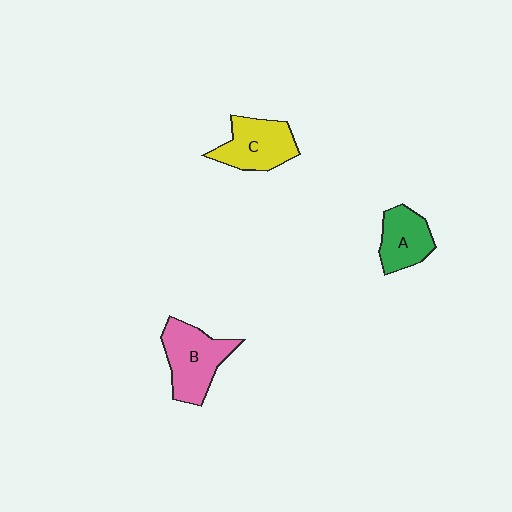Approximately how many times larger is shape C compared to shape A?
Approximately 1.2 times.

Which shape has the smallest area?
Shape A (green).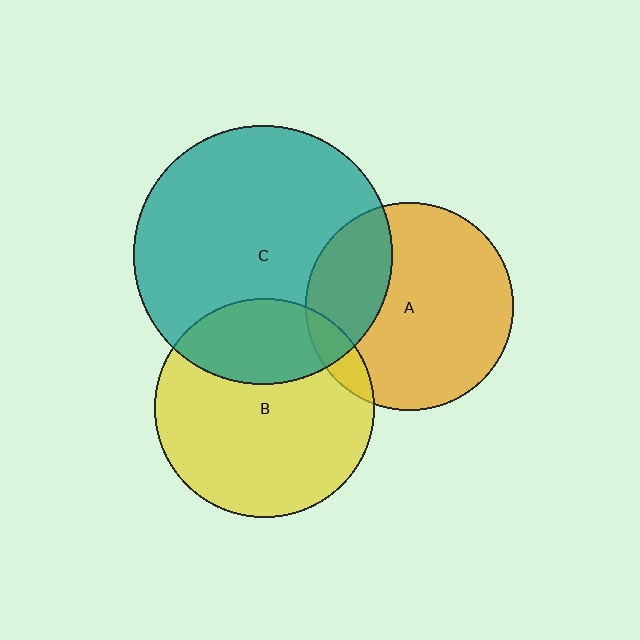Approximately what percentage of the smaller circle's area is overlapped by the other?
Approximately 30%.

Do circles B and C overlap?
Yes.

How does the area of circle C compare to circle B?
Approximately 1.4 times.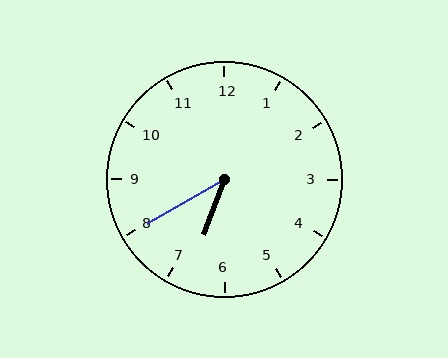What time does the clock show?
6:40.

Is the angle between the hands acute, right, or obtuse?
It is acute.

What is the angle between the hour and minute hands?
Approximately 40 degrees.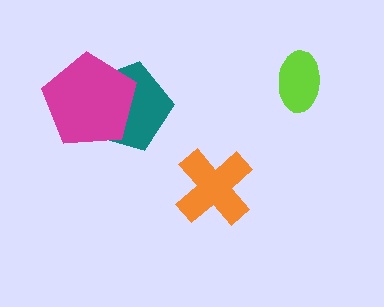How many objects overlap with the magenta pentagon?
1 object overlaps with the magenta pentagon.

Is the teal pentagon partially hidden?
Yes, it is partially covered by another shape.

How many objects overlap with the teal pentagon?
1 object overlaps with the teal pentagon.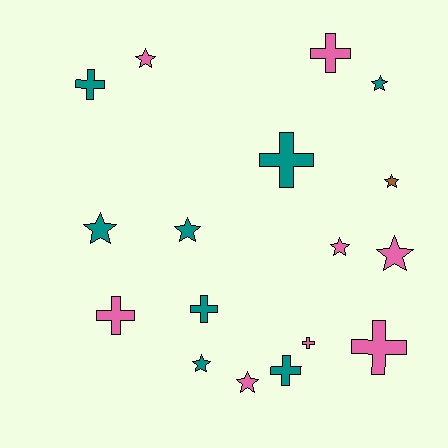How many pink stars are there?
There are 4 pink stars.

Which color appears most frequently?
Teal, with 8 objects.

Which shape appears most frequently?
Star, with 9 objects.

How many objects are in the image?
There are 17 objects.